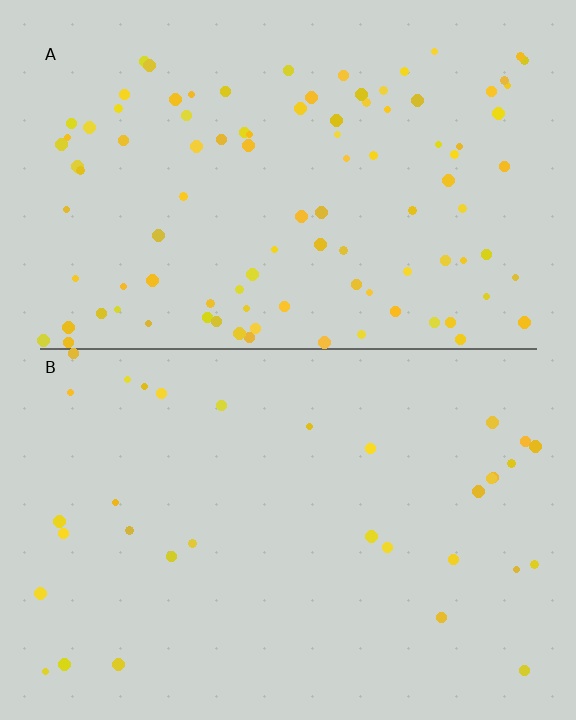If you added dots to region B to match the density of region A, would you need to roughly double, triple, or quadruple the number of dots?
Approximately triple.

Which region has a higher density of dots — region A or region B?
A (the top).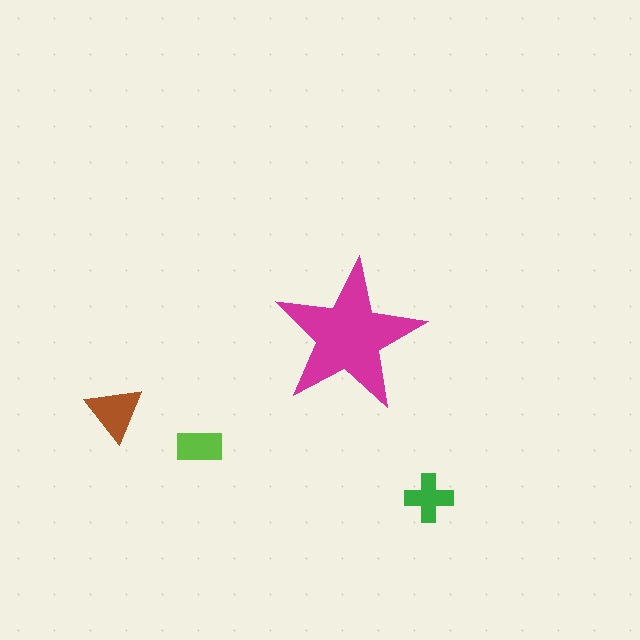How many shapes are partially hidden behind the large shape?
0 shapes are partially hidden.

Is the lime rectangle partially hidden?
No, the lime rectangle is fully visible.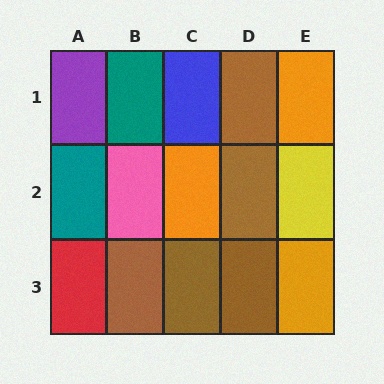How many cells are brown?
5 cells are brown.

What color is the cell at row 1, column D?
Brown.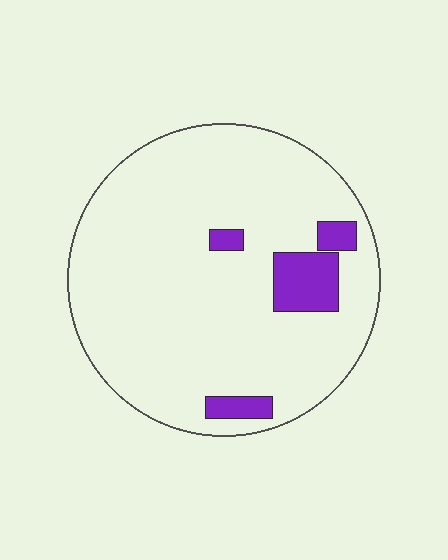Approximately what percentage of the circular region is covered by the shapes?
Approximately 10%.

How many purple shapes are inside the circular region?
4.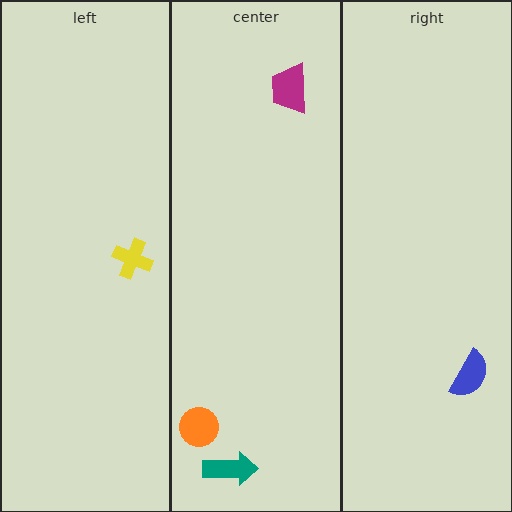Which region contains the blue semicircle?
The right region.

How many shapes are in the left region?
1.